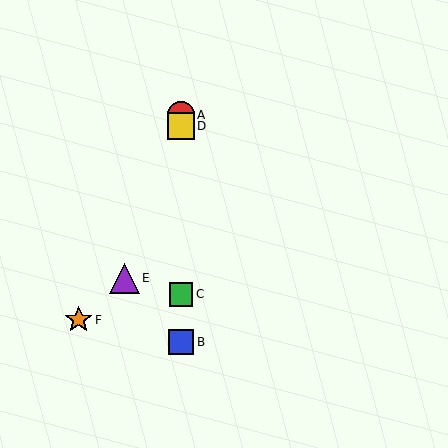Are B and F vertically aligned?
No, B is at x≈181 and F is at x≈79.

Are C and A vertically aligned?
Yes, both are at x≈181.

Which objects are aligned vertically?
Objects A, B, C, D are aligned vertically.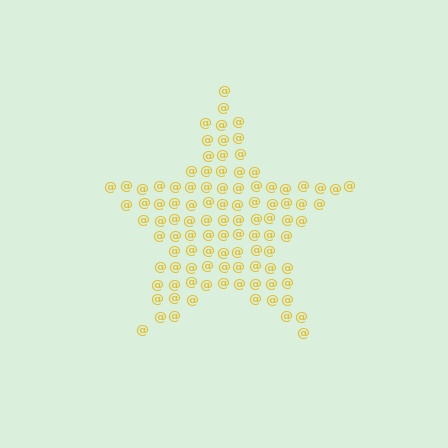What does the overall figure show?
The overall figure shows a star.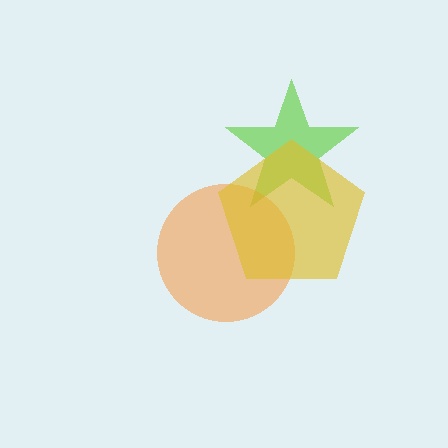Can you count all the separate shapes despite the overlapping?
Yes, there are 3 separate shapes.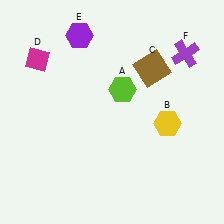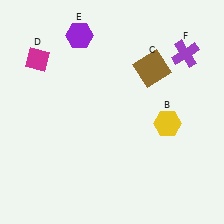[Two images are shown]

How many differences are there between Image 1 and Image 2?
There is 1 difference between the two images.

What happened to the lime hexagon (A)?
The lime hexagon (A) was removed in Image 2. It was in the top-right area of Image 1.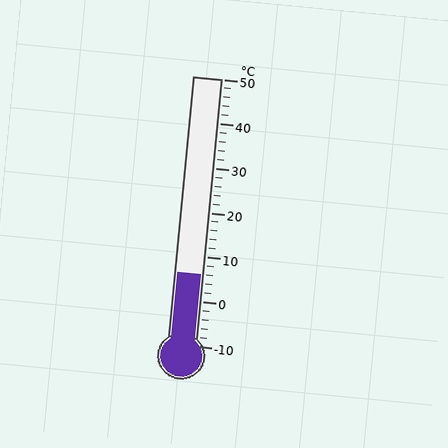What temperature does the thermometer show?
The thermometer shows approximately 6°C.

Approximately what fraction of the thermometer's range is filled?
The thermometer is filled to approximately 25% of its range.